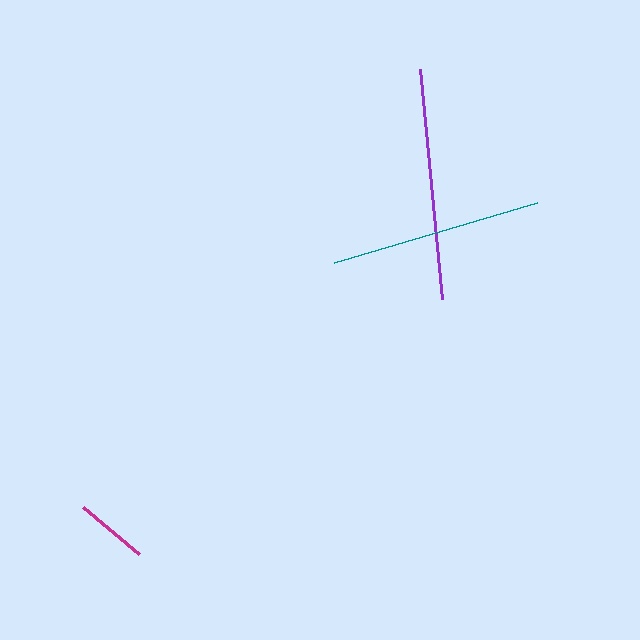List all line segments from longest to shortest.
From longest to shortest: purple, teal, magenta.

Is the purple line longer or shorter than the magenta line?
The purple line is longer than the magenta line.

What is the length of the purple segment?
The purple segment is approximately 231 pixels long.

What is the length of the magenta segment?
The magenta segment is approximately 74 pixels long.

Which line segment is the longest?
The purple line is the longest at approximately 231 pixels.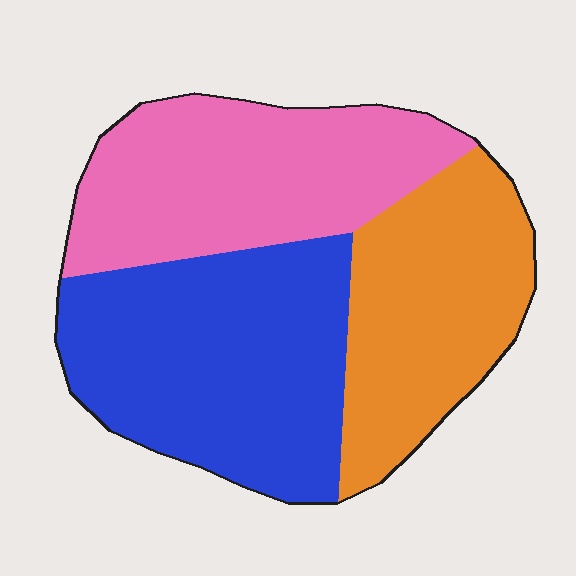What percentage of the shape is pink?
Pink takes up between a quarter and a half of the shape.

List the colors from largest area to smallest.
From largest to smallest: blue, pink, orange.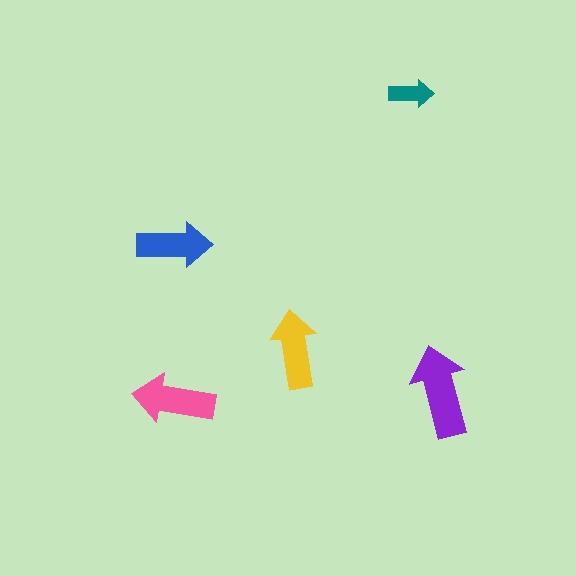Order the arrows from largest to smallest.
the purple one, the pink one, the yellow one, the blue one, the teal one.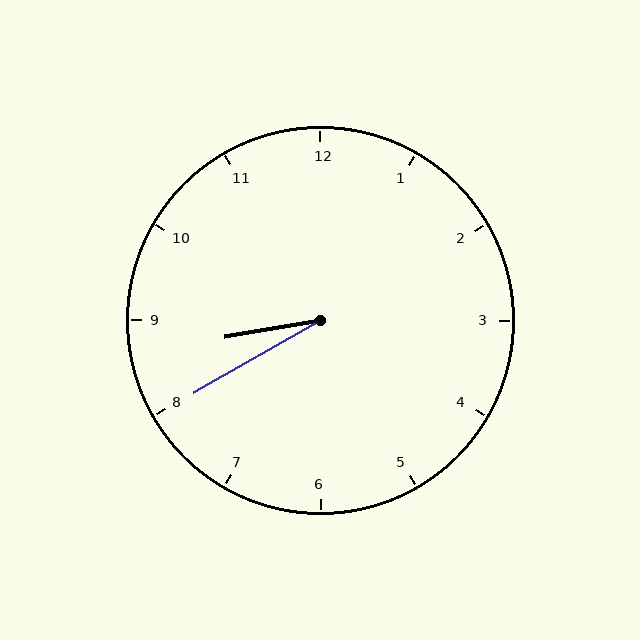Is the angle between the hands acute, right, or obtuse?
It is acute.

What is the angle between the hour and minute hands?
Approximately 20 degrees.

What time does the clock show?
8:40.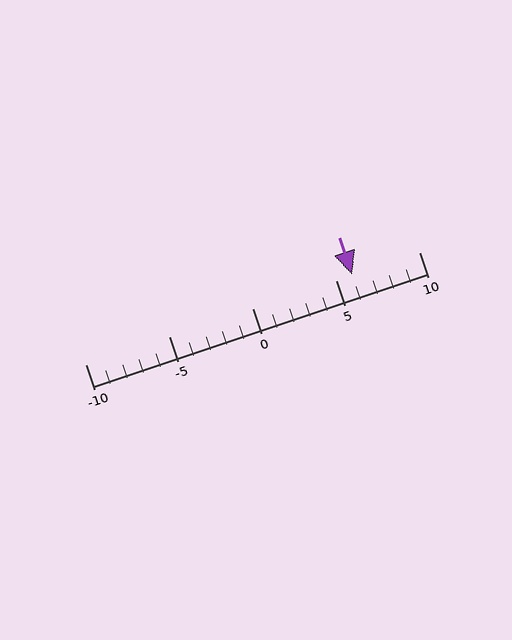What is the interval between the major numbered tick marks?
The major tick marks are spaced 5 units apart.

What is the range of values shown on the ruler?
The ruler shows values from -10 to 10.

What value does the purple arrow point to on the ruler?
The purple arrow points to approximately 6.